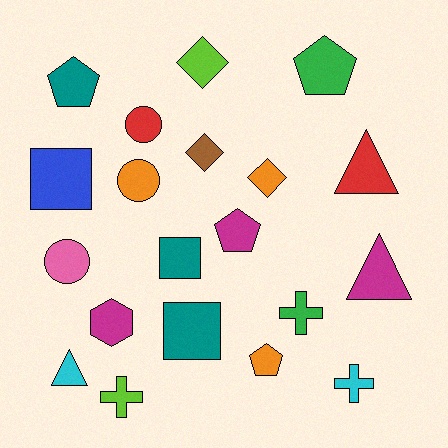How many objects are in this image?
There are 20 objects.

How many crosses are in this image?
There are 3 crosses.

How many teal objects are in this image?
There are 3 teal objects.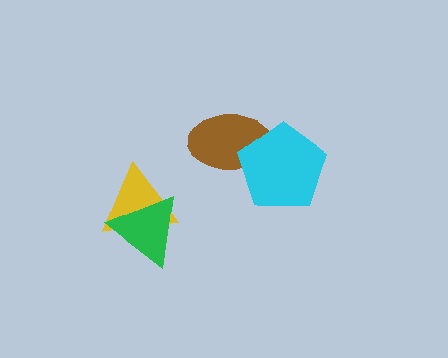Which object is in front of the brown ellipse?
The cyan pentagon is in front of the brown ellipse.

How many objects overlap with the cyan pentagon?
1 object overlaps with the cyan pentagon.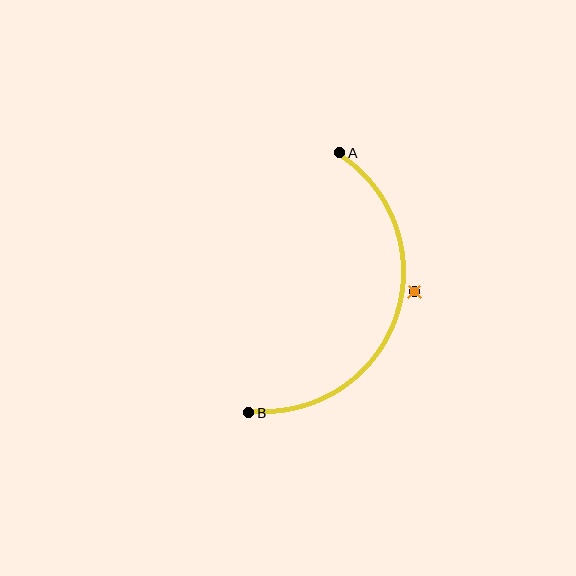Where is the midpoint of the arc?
The arc midpoint is the point on the curve farthest from the straight line joining A and B. It sits to the right of that line.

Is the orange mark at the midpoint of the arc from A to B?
No — the orange mark does not lie on the arc at all. It sits slightly outside the curve.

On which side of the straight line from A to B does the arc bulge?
The arc bulges to the right of the straight line connecting A and B.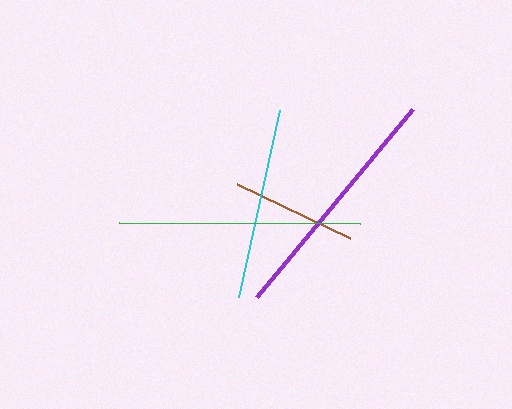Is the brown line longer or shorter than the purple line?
The purple line is longer than the brown line.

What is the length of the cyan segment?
The cyan segment is approximately 192 pixels long.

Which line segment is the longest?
The purple line is the longest at approximately 244 pixels.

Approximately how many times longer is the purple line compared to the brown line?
The purple line is approximately 2.0 times the length of the brown line.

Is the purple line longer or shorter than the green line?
The purple line is longer than the green line.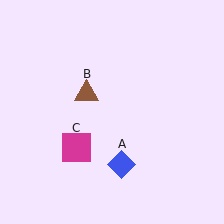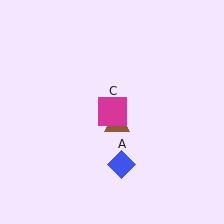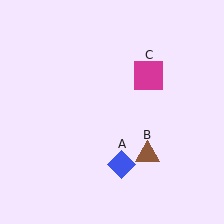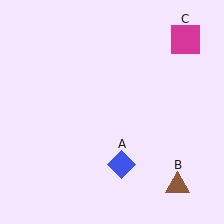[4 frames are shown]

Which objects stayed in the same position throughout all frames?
Blue diamond (object A) remained stationary.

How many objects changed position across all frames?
2 objects changed position: brown triangle (object B), magenta square (object C).